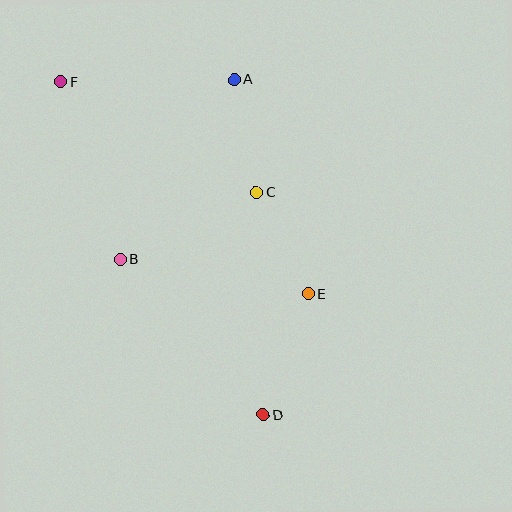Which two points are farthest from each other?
Points D and F are farthest from each other.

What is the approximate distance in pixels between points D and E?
The distance between D and E is approximately 129 pixels.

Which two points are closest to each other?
Points C and E are closest to each other.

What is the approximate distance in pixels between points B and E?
The distance between B and E is approximately 191 pixels.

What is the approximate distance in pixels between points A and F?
The distance between A and F is approximately 174 pixels.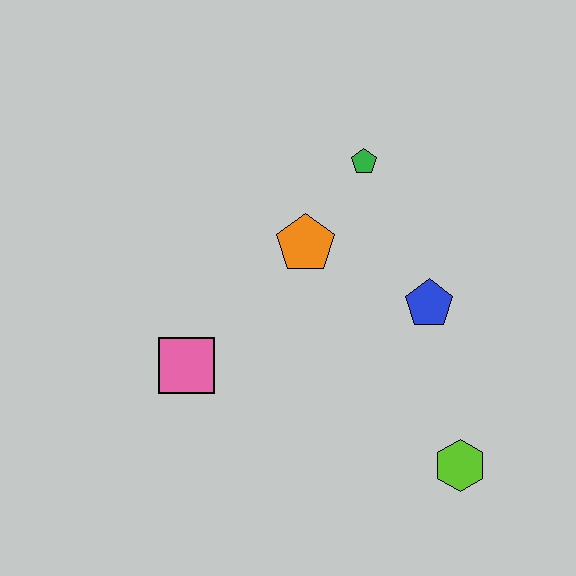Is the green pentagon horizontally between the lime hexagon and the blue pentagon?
No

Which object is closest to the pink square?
The orange pentagon is closest to the pink square.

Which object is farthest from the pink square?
The lime hexagon is farthest from the pink square.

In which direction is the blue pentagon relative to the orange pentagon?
The blue pentagon is to the right of the orange pentagon.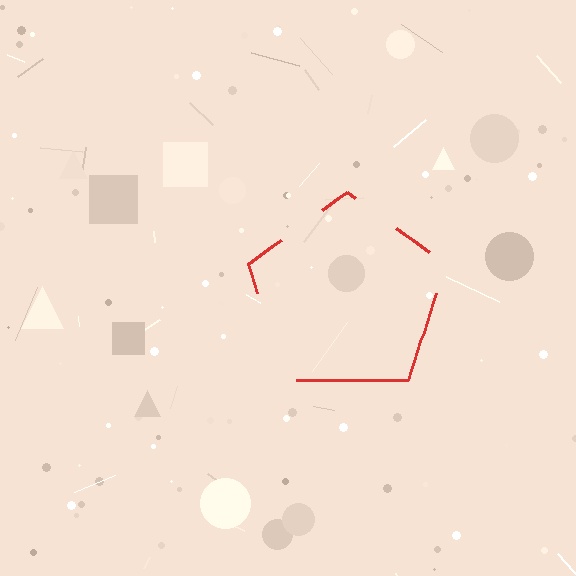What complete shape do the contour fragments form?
The contour fragments form a pentagon.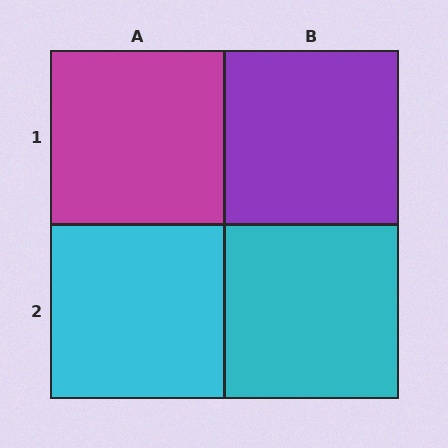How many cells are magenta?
1 cell is magenta.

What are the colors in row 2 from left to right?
Cyan, cyan.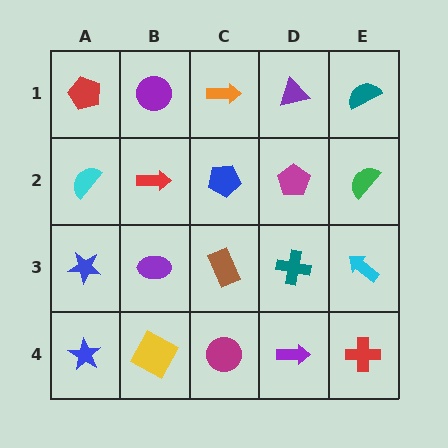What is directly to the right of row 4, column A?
A yellow square.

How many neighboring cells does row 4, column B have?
3.